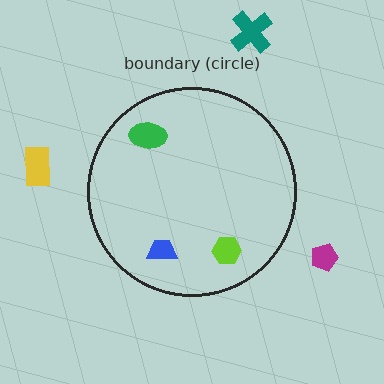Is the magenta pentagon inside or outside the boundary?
Outside.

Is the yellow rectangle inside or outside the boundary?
Outside.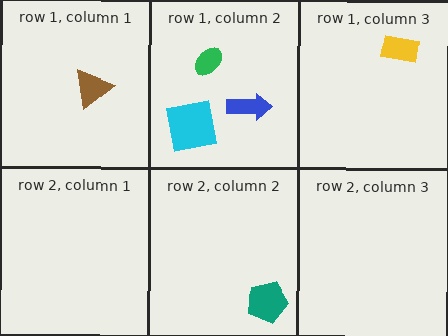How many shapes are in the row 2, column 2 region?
1.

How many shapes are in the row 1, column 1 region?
1.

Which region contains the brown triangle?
The row 1, column 1 region.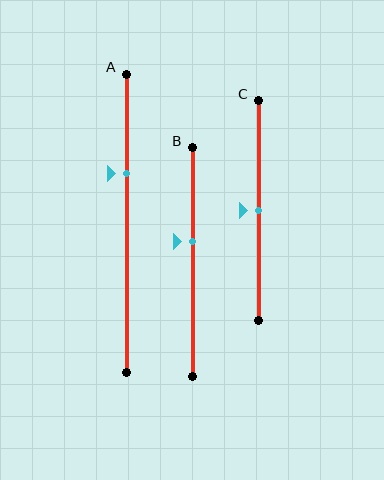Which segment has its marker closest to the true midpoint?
Segment C has its marker closest to the true midpoint.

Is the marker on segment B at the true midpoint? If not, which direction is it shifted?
No, the marker on segment B is shifted upward by about 9% of the segment length.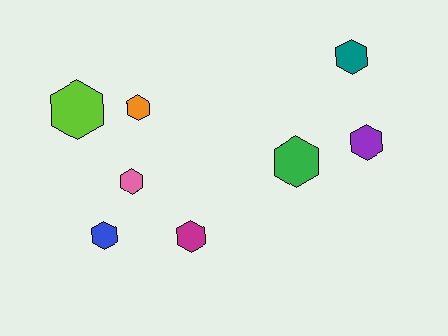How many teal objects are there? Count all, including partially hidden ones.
There is 1 teal object.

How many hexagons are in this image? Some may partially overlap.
There are 8 hexagons.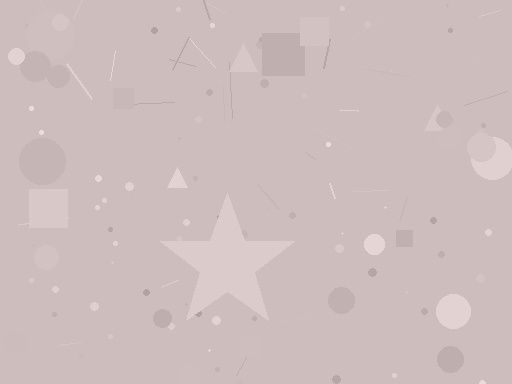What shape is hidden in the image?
A star is hidden in the image.